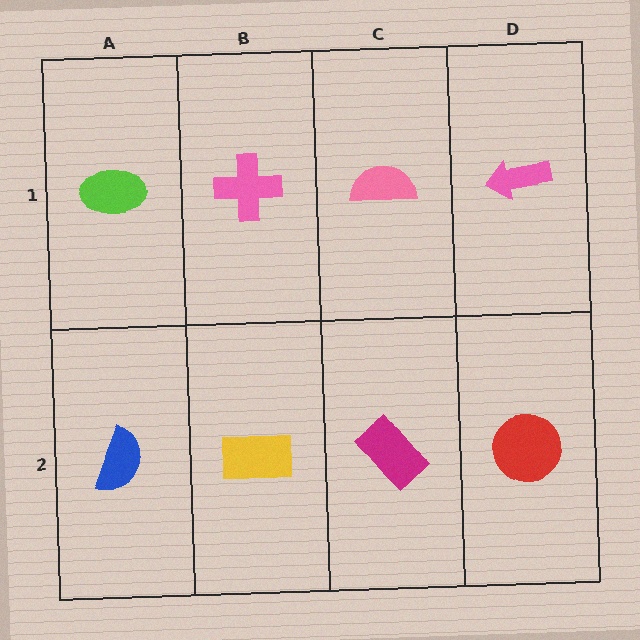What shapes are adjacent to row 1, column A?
A blue semicircle (row 2, column A), a pink cross (row 1, column B).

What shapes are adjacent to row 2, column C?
A pink semicircle (row 1, column C), a yellow rectangle (row 2, column B), a red circle (row 2, column D).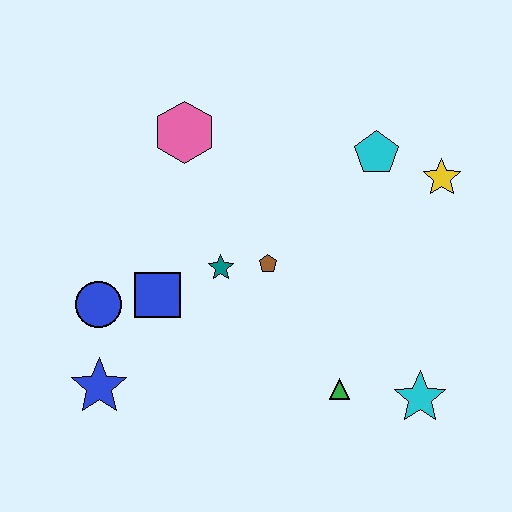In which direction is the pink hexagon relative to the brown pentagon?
The pink hexagon is above the brown pentagon.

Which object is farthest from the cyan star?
The pink hexagon is farthest from the cyan star.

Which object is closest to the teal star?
The brown pentagon is closest to the teal star.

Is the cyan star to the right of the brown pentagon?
Yes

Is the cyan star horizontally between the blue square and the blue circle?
No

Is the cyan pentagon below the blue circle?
No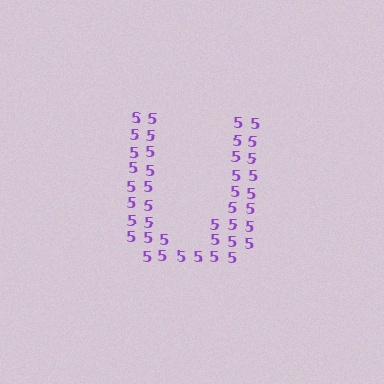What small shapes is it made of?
It is made of small digit 5's.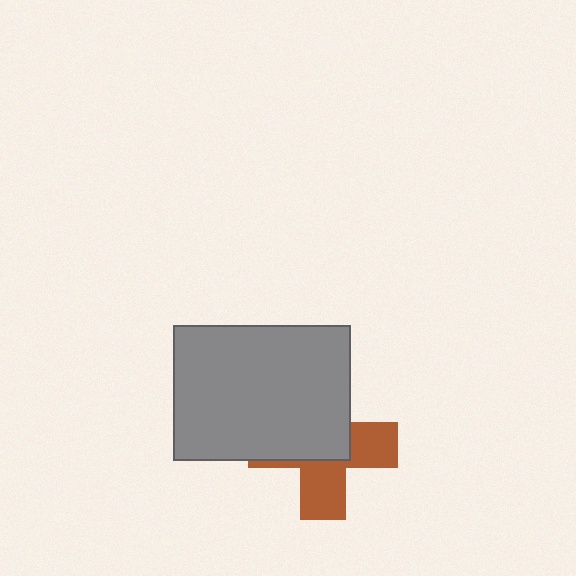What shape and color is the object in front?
The object in front is a gray rectangle.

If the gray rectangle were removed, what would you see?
You would see the complete brown cross.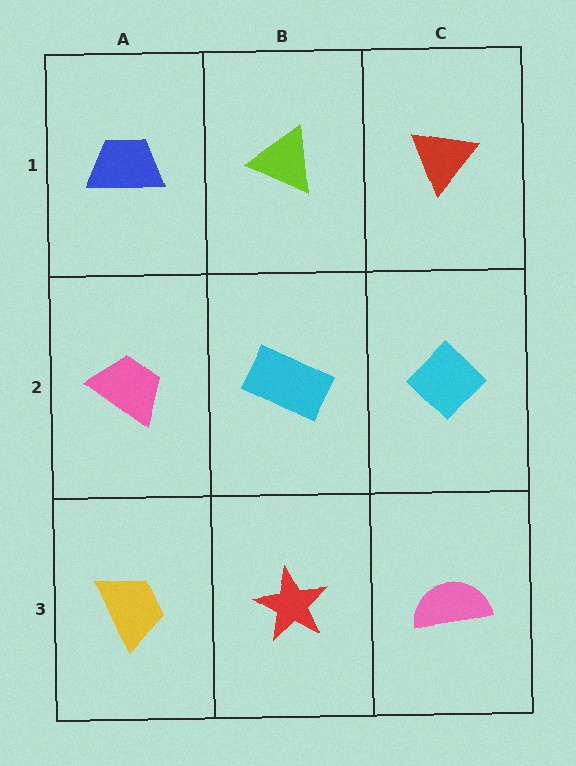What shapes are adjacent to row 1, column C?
A cyan diamond (row 2, column C), a lime triangle (row 1, column B).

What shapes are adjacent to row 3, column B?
A cyan rectangle (row 2, column B), a yellow trapezoid (row 3, column A), a pink semicircle (row 3, column C).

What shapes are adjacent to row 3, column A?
A pink trapezoid (row 2, column A), a red star (row 3, column B).